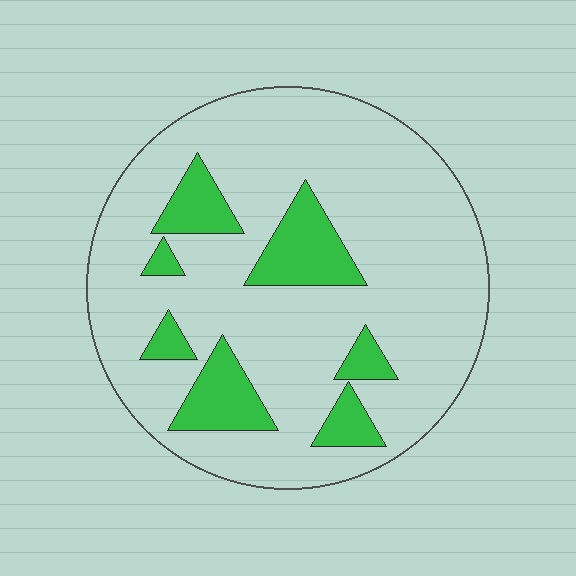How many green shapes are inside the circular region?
7.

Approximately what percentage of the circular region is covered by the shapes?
Approximately 20%.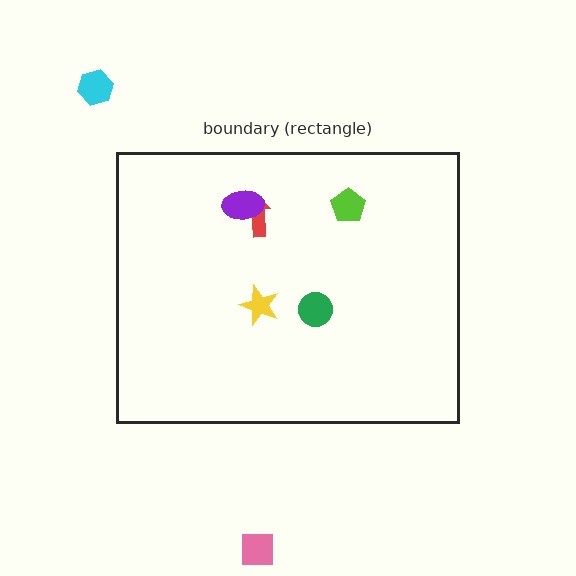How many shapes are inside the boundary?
5 inside, 2 outside.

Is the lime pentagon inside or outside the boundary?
Inside.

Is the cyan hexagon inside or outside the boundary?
Outside.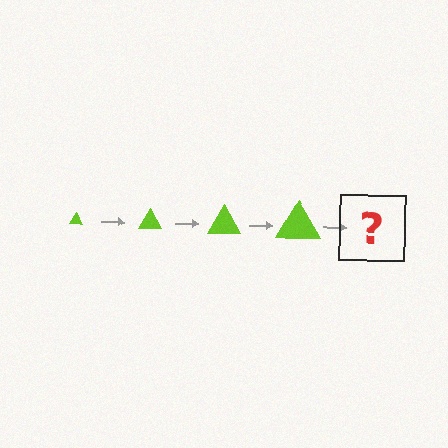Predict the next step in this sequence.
The next step is a lime triangle, larger than the previous one.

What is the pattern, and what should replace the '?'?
The pattern is that the triangle gets progressively larger each step. The '?' should be a lime triangle, larger than the previous one.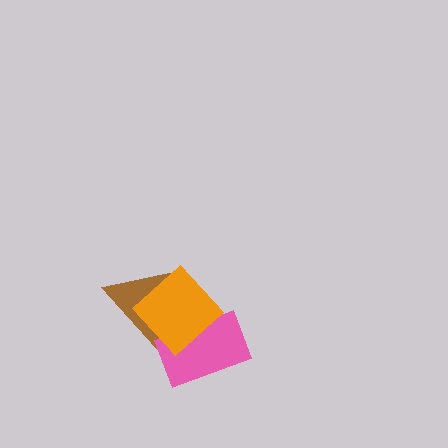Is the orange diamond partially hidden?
No, no other shape covers it.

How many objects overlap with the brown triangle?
2 objects overlap with the brown triangle.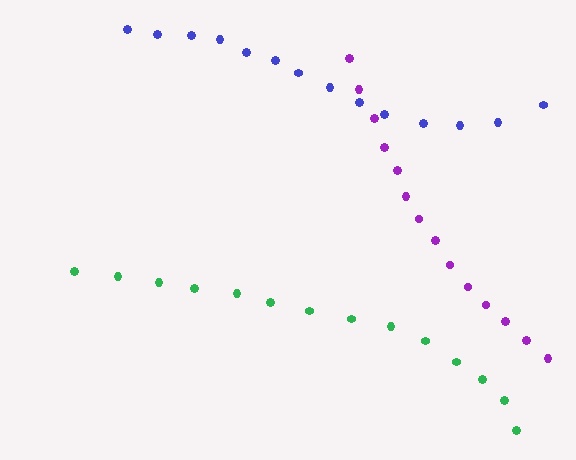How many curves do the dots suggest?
There are 3 distinct paths.